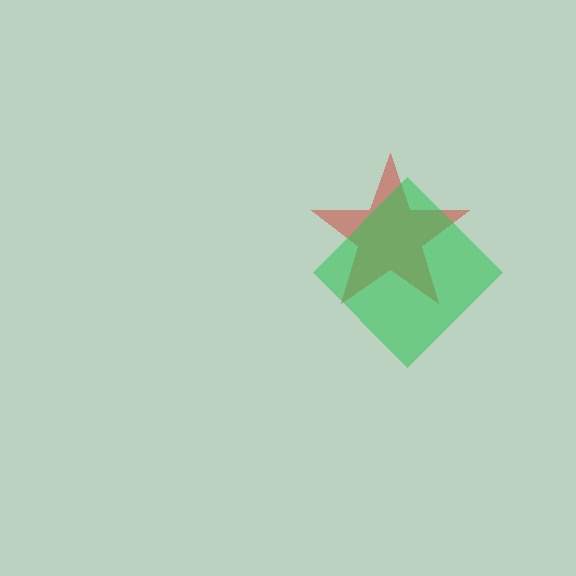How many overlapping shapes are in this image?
There are 2 overlapping shapes in the image.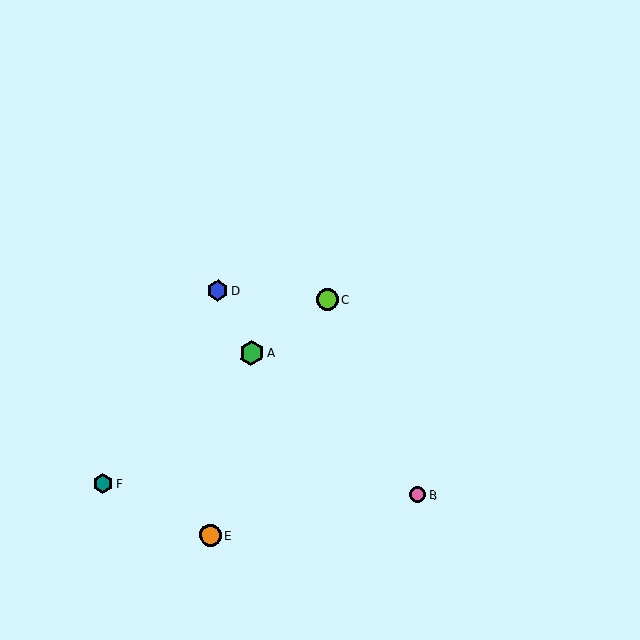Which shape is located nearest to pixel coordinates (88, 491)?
The teal hexagon (labeled F) at (103, 484) is nearest to that location.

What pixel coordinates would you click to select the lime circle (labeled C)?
Click at (328, 300) to select the lime circle C.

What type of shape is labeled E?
Shape E is an orange circle.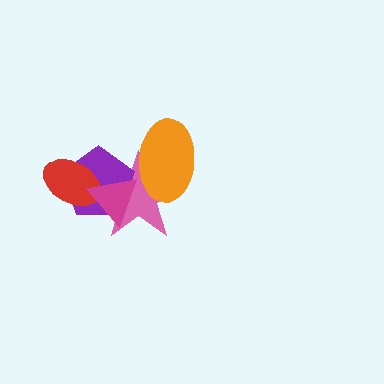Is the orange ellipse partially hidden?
No, no other shape covers it.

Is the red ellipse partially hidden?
Yes, it is partially covered by another shape.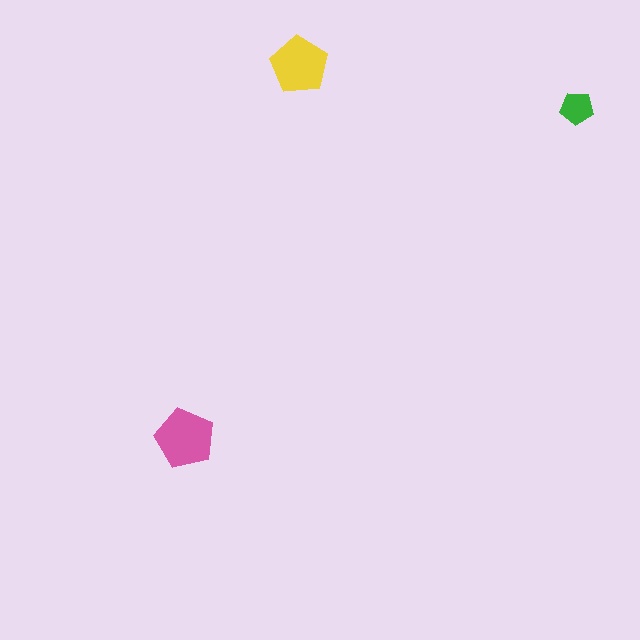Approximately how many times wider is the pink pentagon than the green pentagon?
About 2 times wider.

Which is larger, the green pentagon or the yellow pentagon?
The yellow one.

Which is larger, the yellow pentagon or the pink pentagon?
The pink one.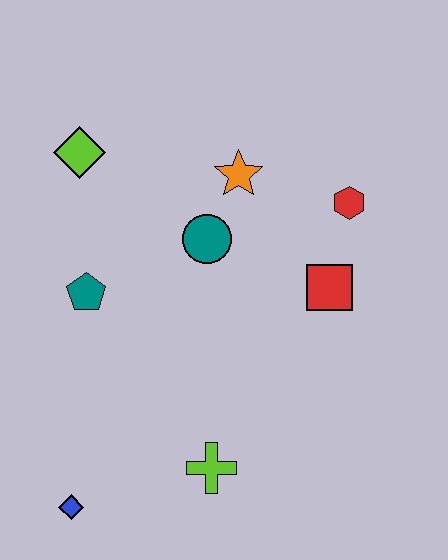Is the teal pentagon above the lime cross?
Yes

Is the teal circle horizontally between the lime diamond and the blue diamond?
No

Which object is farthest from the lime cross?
The lime diamond is farthest from the lime cross.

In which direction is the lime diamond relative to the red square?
The lime diamond is to the left of the red square.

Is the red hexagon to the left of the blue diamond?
No